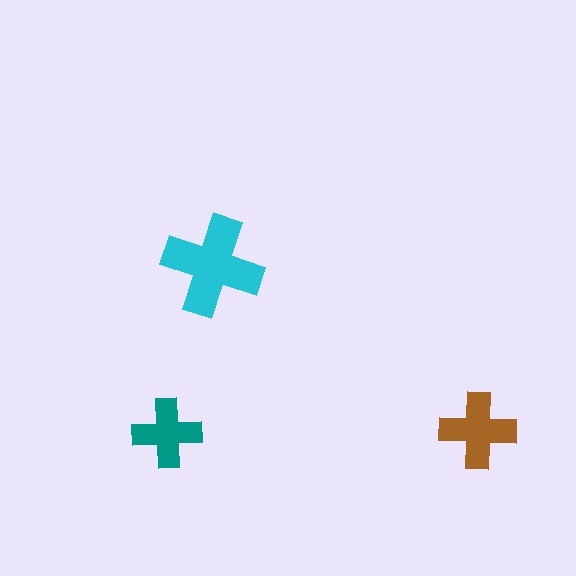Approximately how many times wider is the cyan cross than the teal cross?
About 1.5 times wider.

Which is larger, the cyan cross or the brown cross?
The cyan one.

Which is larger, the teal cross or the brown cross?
The brown one.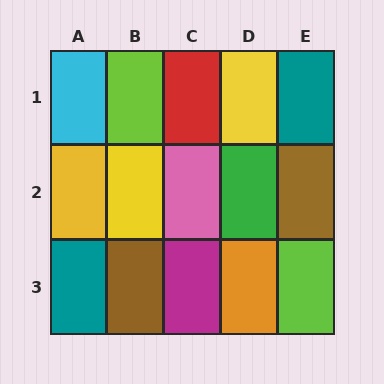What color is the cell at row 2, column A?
Yellow.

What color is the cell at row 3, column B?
Brown.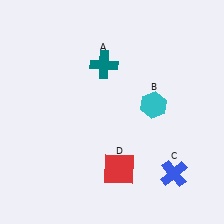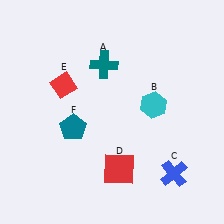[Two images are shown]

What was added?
A red diamond (E), a teal pentagon (F) were added in Image 2.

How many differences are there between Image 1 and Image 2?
There are 2 differences between the two images.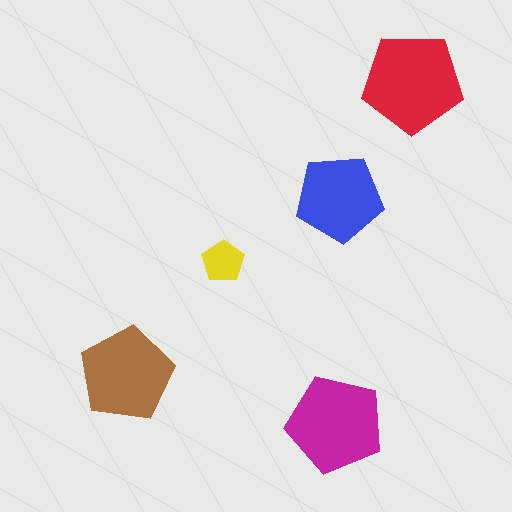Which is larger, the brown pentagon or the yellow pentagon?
The brown one.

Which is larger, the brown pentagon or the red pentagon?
The red one.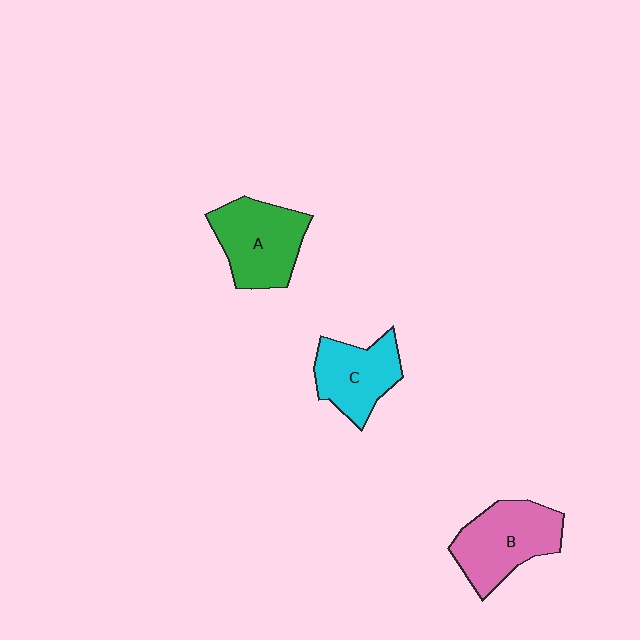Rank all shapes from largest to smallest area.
From largest to smallest: B (pink), A (green), C (cyan).